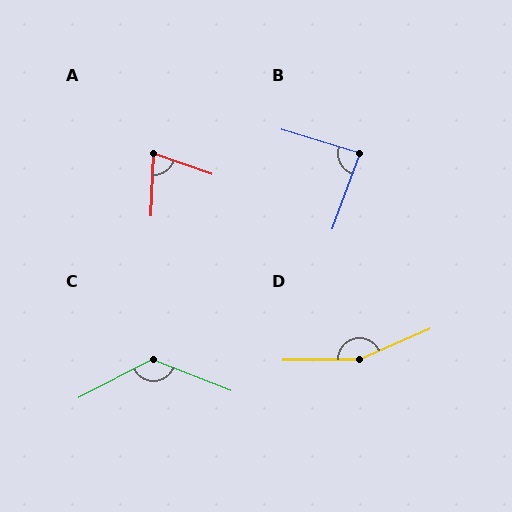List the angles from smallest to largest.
A (73°), B (87°), C (131°), D (157°).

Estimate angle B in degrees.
Approximately 87 degrees.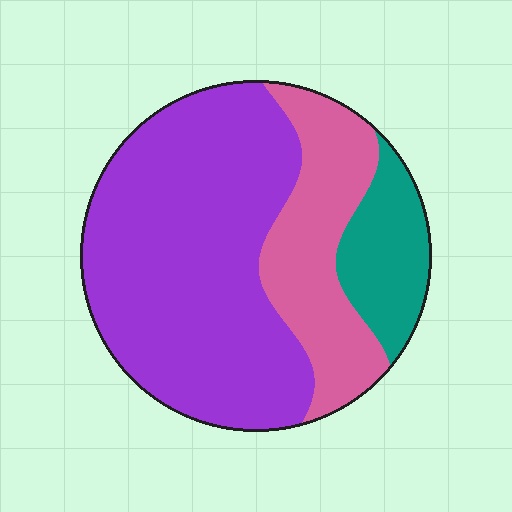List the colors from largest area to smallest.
From largest to smallest: purple, pink, teal.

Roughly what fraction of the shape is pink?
Pink takes up between a sixth and a third of the shape.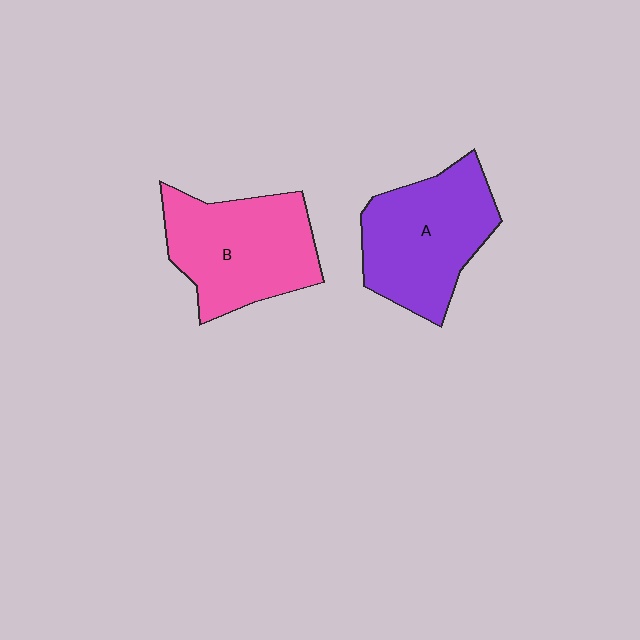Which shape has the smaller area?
Shape A (purple).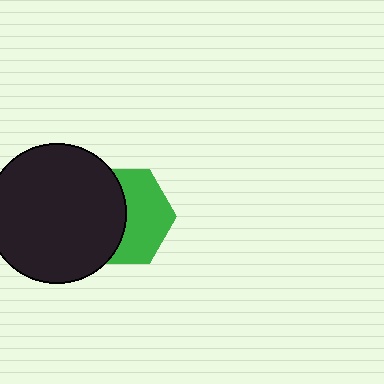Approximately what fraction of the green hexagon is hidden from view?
Roughly 48% of the green hexagon is hidden behind the black circle.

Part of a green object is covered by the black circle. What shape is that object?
It is a hexagon.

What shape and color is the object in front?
The object in front is a black circle.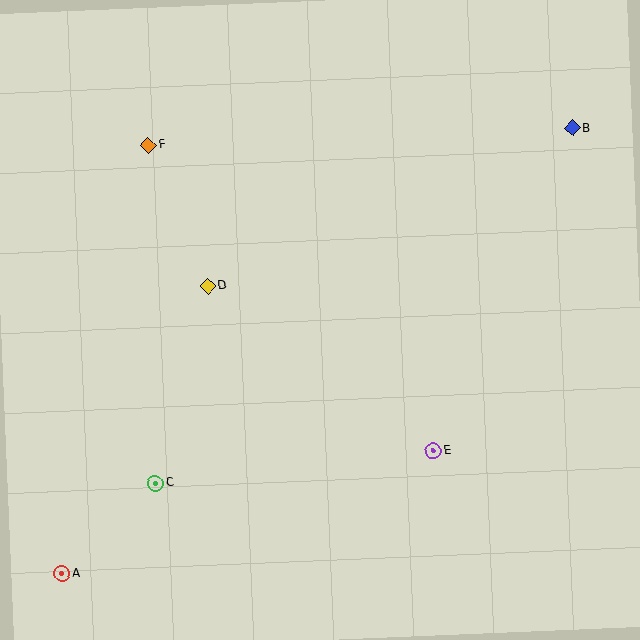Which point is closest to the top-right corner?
Point B is closest to the top-right corner.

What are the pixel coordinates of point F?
Point F is at (148, 145).